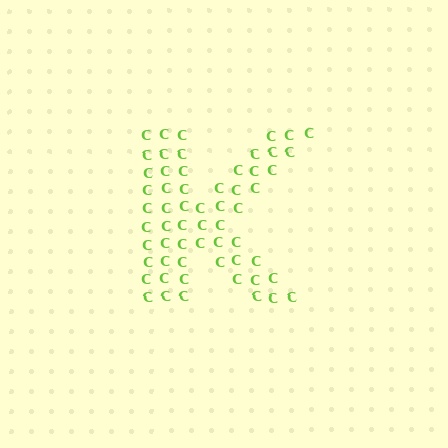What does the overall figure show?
The overall figure shows the letter K.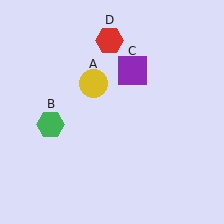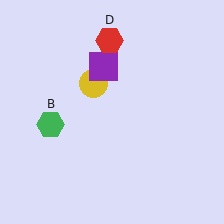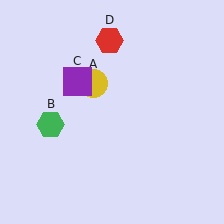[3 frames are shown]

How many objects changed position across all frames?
1 object changed position: purple square (object C).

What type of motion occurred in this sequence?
The purple square (object C) rotated counterclockwise around the center of the scene.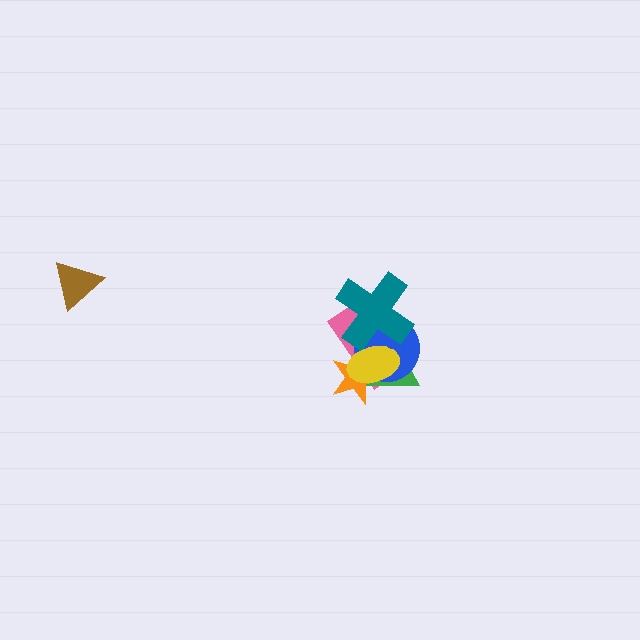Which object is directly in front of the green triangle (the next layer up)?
The orange star is directly in front of the green triangle.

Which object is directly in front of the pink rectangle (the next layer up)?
The green triangle is directly in front of the pink rectangle.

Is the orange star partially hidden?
Yes, it is partially covered by another shape.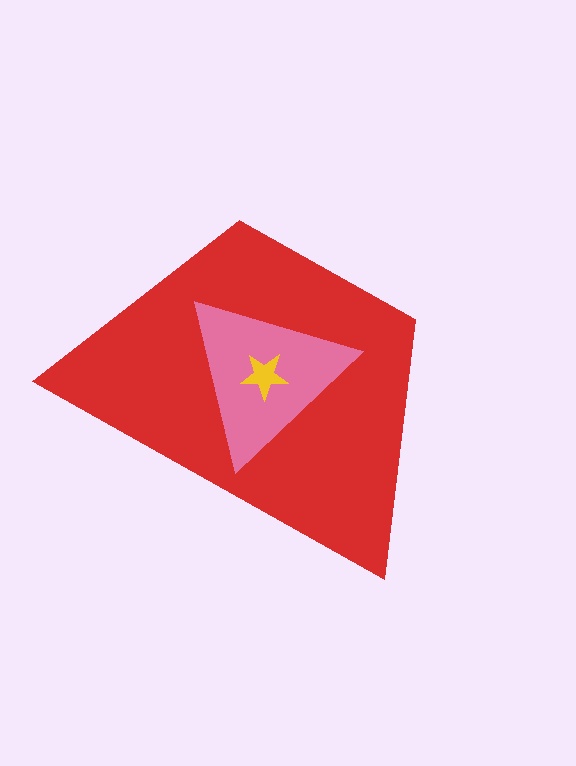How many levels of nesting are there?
3.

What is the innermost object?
The yellow star.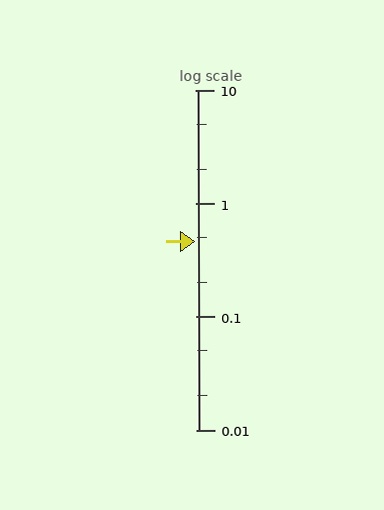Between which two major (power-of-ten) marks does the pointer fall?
The pointer is between 0.1 and 1.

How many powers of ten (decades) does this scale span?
The scale spans 3 decades, from 0.01 to 10.